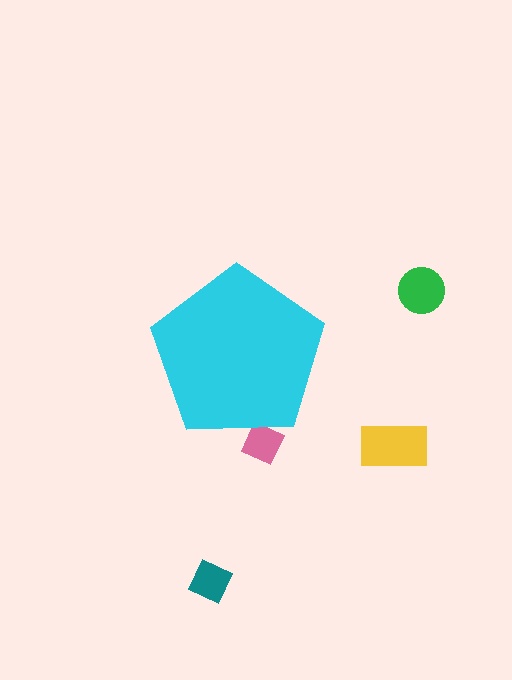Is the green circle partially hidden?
No, the green circle is fully visible.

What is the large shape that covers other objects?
A cyan pentagon.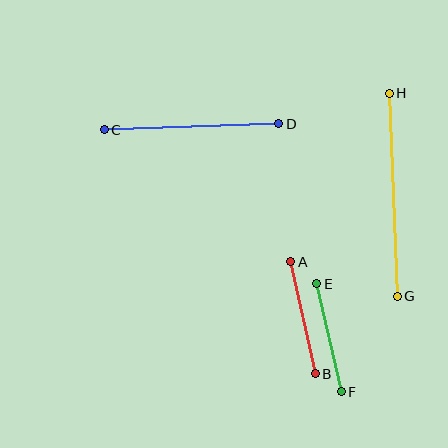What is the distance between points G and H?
The distance is approximately 203 pixels.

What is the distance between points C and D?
The distance is approximately 175 pixels.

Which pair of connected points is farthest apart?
Points G and H are farthest apart.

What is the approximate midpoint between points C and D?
The midpoint is at approximately (192, 127) pixels.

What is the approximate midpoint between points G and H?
The midpoint is at approximately (393, 195) pixels.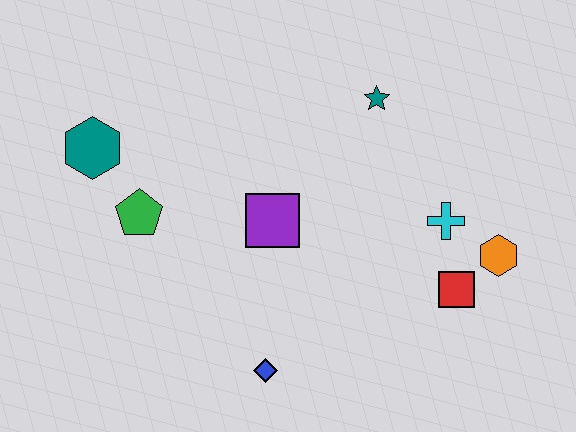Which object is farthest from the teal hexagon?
The orange hexagon is farthest from the teal hexagon.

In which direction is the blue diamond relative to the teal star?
The blue diamond is below the teal star.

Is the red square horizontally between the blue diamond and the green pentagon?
No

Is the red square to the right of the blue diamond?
Yes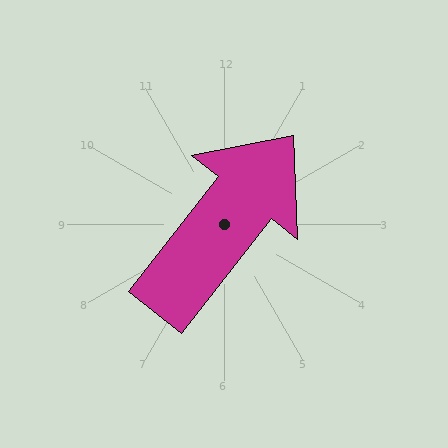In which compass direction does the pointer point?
Northeast.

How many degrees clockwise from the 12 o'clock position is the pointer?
Approximately 38 degrees.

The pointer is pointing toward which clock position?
Roughly 1 o'clock.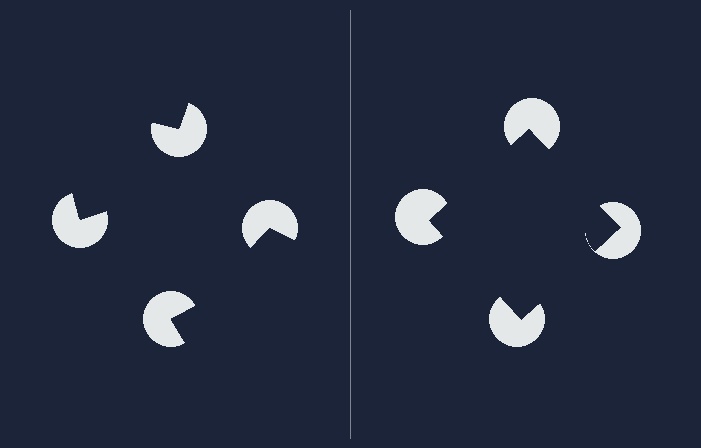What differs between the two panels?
The pac-man discs are positioned identically on both sides; only the wedge orientations differ. On the right they align to a square; on the left they are misaligned.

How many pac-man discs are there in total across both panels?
8 — 4 on each side.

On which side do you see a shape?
An illusory square appears on the right side. On the left side the wedge cuts are rotated, so no coherent shape forms.